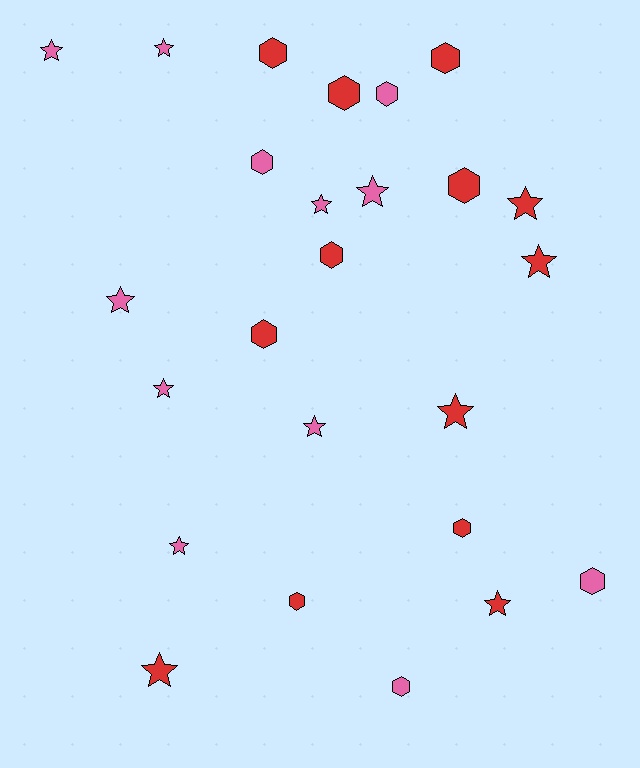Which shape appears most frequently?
Star, with 13 objects.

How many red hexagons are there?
There are 8 red hexagons.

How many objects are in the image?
There are 25 objects.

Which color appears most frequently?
Red, with 13 objects.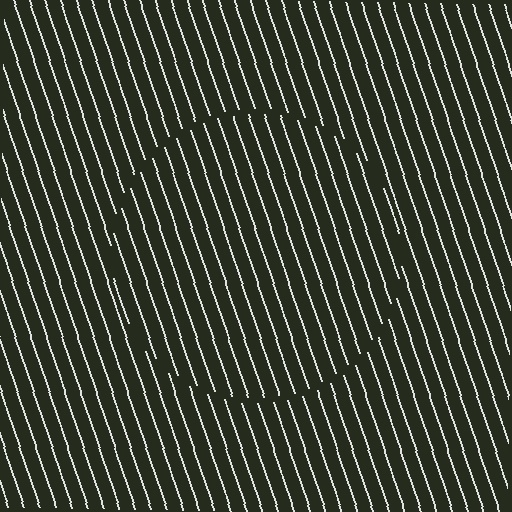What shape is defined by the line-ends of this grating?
An illusory circle. The interior of the shape contains the same grating, shifted by half a period — the contour is defined by the phase discontinuity where line-ends from the inner and outer gratings abut.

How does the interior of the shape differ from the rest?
The interior of the shape contains the same grating, shifted by half a period — the contour is defined by the phase discontinuity where line-ends from the inner and outer gratings abut.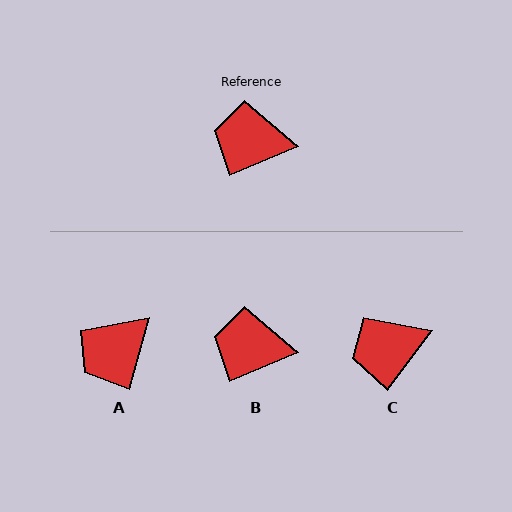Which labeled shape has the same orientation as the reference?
B.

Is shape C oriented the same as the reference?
No, it is off by about 30 degrees.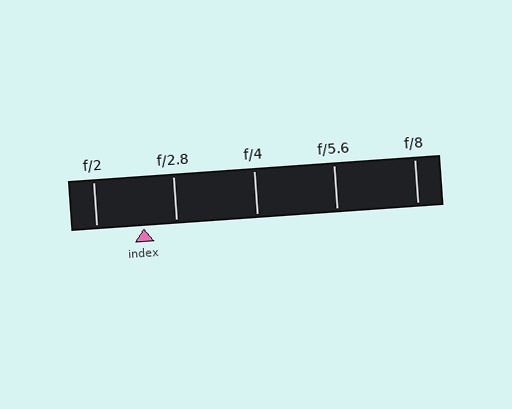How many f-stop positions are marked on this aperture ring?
There are 5 f-stop positions marked.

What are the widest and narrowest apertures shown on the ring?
The widest aperture shown is f/2 and the narrowest is f/8.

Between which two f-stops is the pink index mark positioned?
The index mark is between f/2 and f/2.8.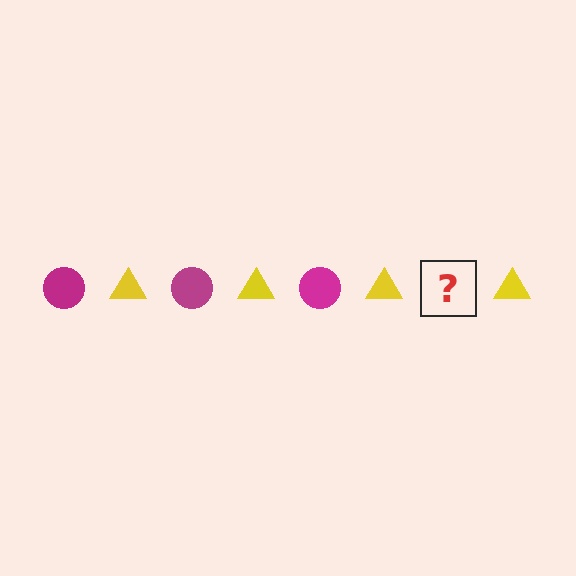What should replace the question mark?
The question mark should be replaced with a magenta circle.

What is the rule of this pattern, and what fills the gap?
The rule is that the pattern alternates between magenta circle and yellow triangle. The gap should be filled with a magenta circle.